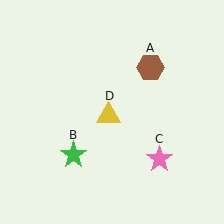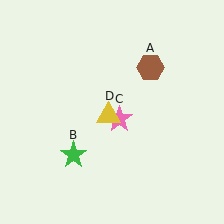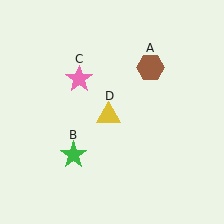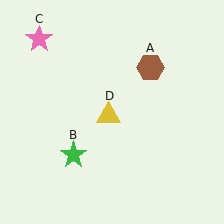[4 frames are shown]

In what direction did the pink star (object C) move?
The pink star (object C) moved up and to the left.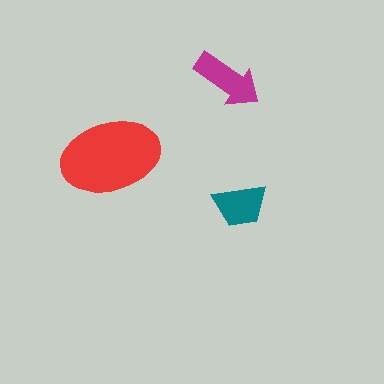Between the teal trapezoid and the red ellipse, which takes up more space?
The red ellipse.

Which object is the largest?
The red ellipse.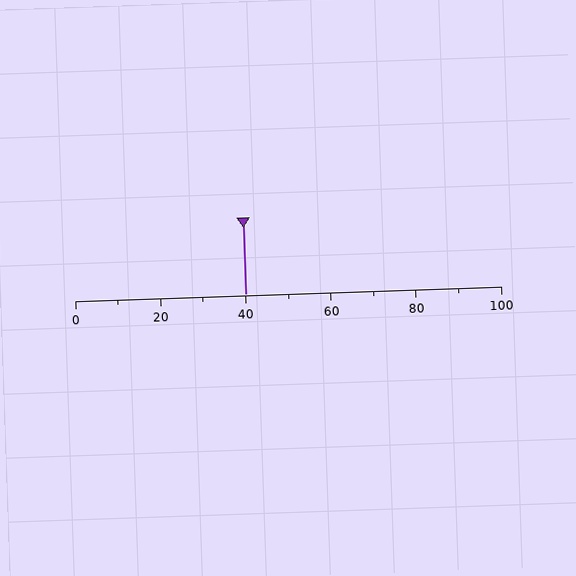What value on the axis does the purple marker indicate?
The marker indicates approximately 40.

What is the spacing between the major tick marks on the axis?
The major ticks are spaced 20 apart.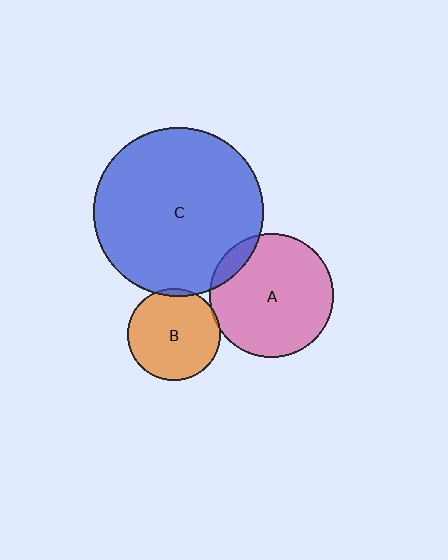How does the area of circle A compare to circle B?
Approximately 1.8 times.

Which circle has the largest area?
Circle C (blue).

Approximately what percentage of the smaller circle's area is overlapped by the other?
Approximately 5%.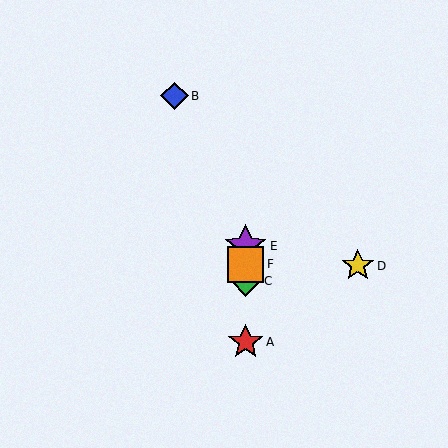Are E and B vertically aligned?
No, E is at x≈246 and B is at x≈175.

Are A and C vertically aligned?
Yes, both are at x≈246.